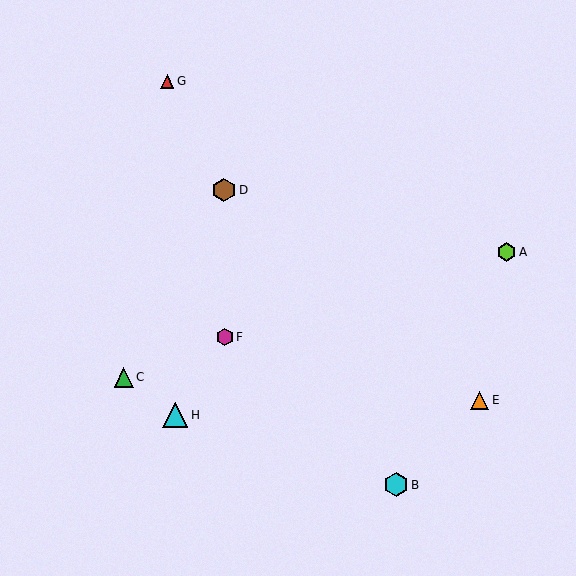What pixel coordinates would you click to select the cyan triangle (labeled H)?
Click at (175, 415) to select the cyan triangle H.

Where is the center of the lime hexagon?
The center of the lime hexagon is at (507, 252).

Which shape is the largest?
The cyan triangle (labeled H) is the largest.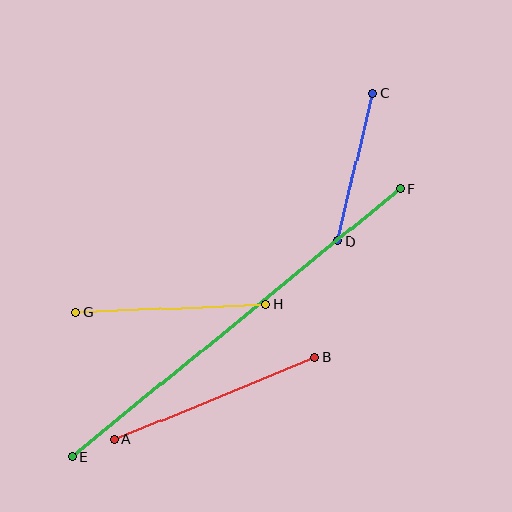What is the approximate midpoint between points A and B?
The midpoint is at approximately (215, 399) pixels.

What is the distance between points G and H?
The distance is approximately 190 pixels.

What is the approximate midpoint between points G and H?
The midpoint is at approximately (170, 308) pixels.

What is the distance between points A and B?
The distance is approximately 217 pixels.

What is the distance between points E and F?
The distance is approximately 424 pixels.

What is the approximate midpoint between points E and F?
The midpoint is at approximately (236, 323) pixels.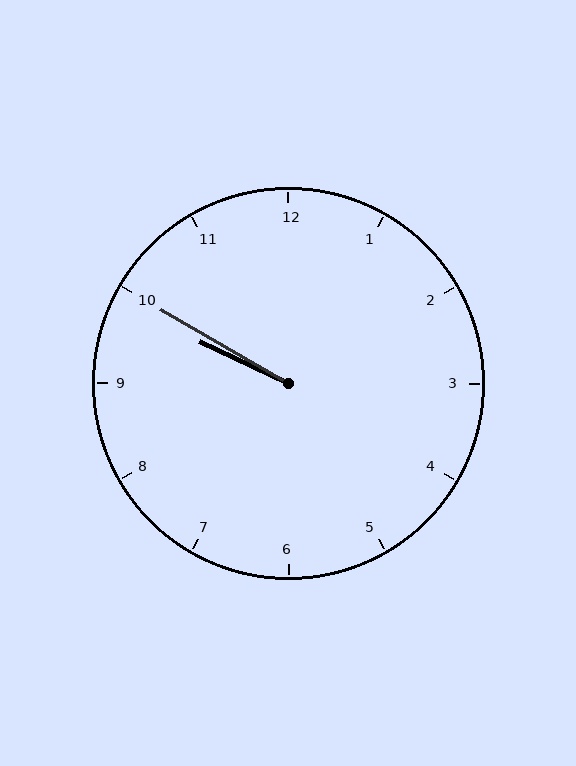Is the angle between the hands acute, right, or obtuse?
It is acute.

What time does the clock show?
9:50.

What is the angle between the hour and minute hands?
Approximately 5 degrees.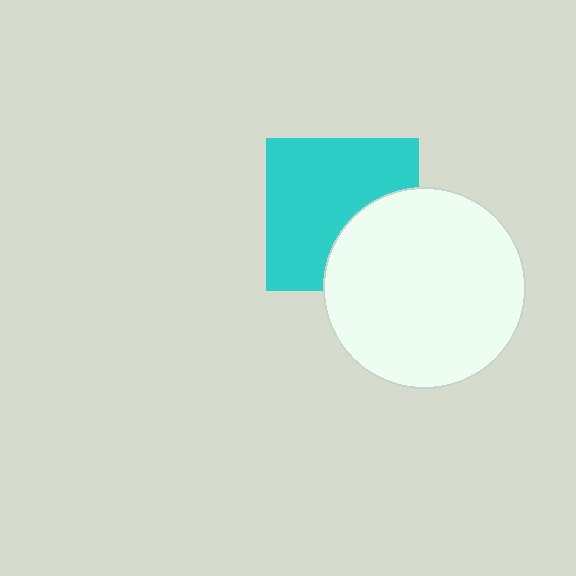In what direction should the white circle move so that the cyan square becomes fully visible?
The white circle should move toward the lower-right. That is the shortest direction to clear the overlap and leave the cyan square fully visible.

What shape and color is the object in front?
The object in front is a white circle.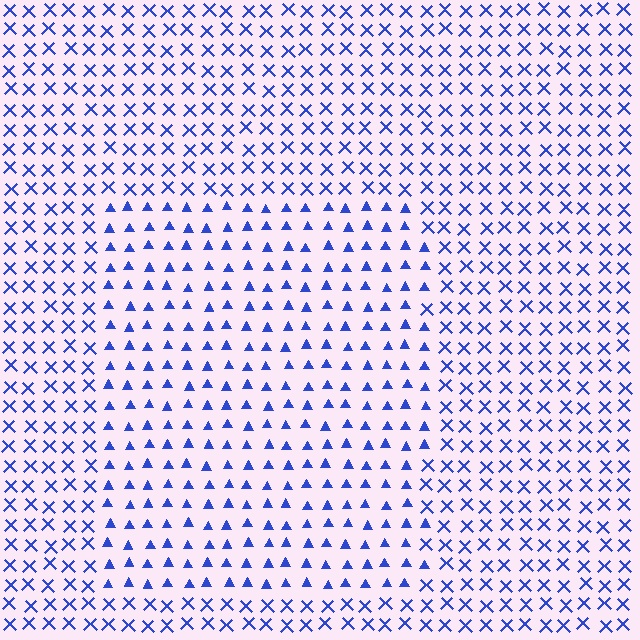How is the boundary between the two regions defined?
The boundary is defined by a change in element shape: triangles inside vs. X marks outside. All elements share the same color and spacing.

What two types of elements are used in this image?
The image uses triangles inside the rectangle region and X marks outside it.